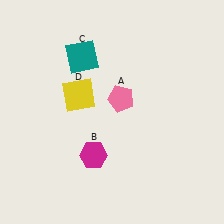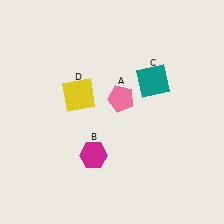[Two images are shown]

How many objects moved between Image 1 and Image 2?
1 object moved between the two images.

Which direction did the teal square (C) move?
The teal square (C) moved right.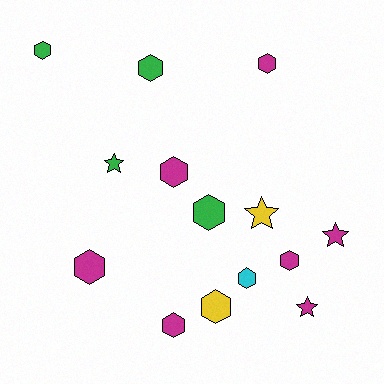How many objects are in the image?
There are 14 objects.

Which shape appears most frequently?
Hexagon, with 10 objects.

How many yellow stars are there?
There is 1 yellow star.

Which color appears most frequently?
Magenta, with 7 objects.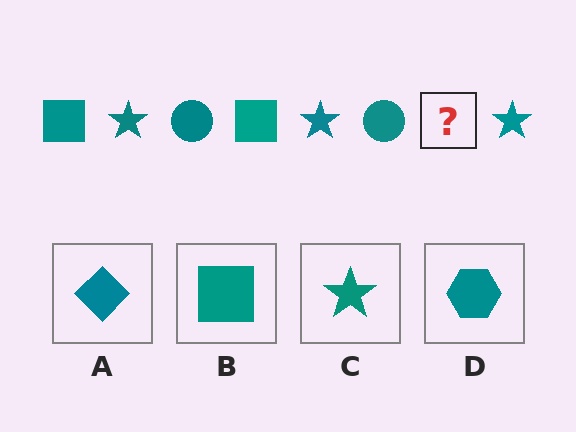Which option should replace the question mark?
Option B.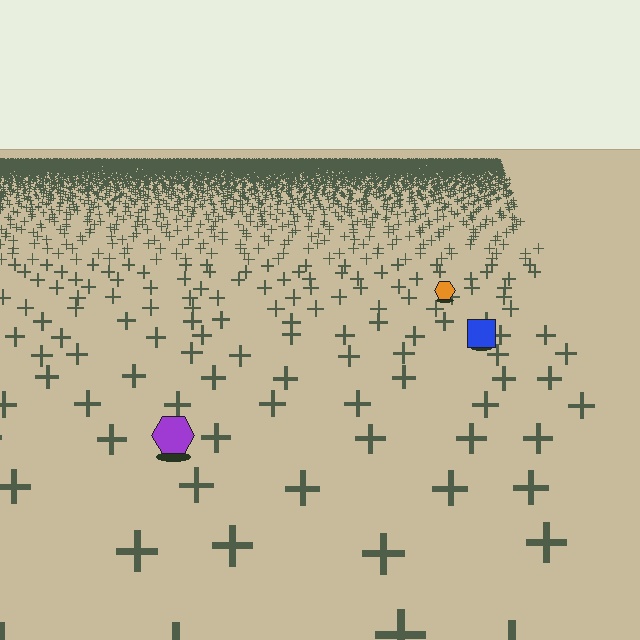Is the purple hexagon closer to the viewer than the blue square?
Yes. The purple hexagon is closer — you can tell from the texture gradient: the ground texture is coarser near it.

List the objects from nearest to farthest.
From nearest to farthest: the purple hexagon, the blue square, the orange hexagon.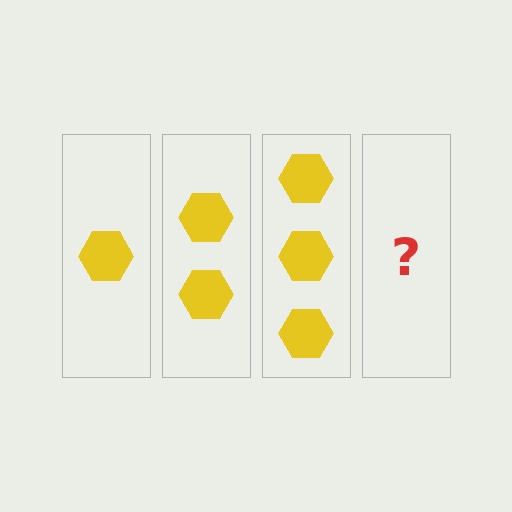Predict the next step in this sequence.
The next step is 4 hexagons.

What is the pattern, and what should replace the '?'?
The pattern is that each step adds one more hexagon. The '?' should be 4 hexagons.